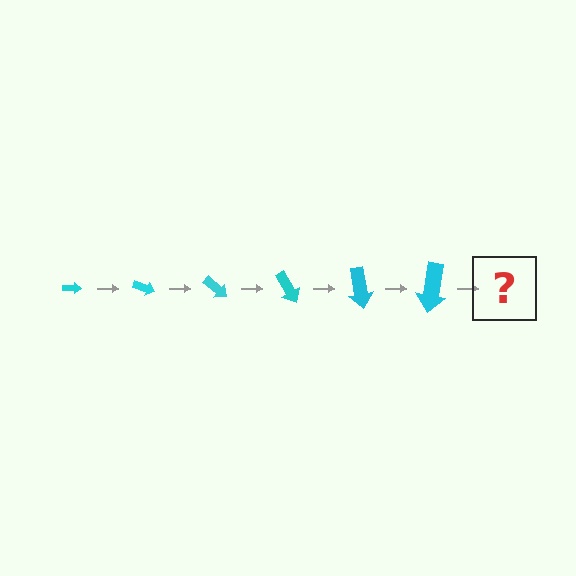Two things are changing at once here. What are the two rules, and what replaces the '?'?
The two rules are that the arrow grows larger each step and it rotates 20 degrees each step. The '?' should be an arrow, larger than the previous one and rotated 120 degrees from the start.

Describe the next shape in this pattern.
It should be an arrow, larger than the previous one and rotated 120 degrees from the start.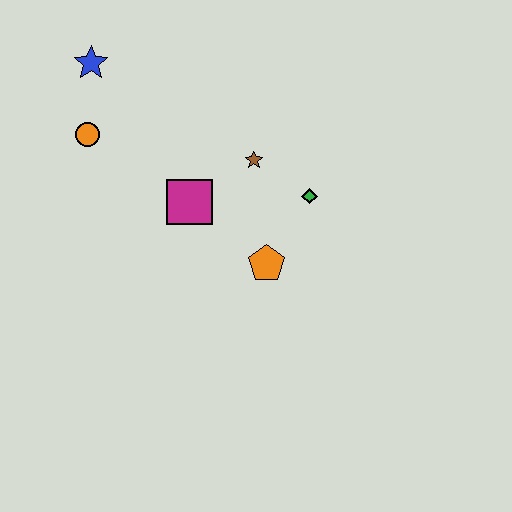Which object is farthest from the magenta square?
The blue star is farthest from the magenta square.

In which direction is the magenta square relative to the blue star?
The magenta square is below the blue star.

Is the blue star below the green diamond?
No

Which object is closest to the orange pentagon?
The green diamond is closest to the orange pentagon.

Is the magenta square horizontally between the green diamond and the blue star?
Yes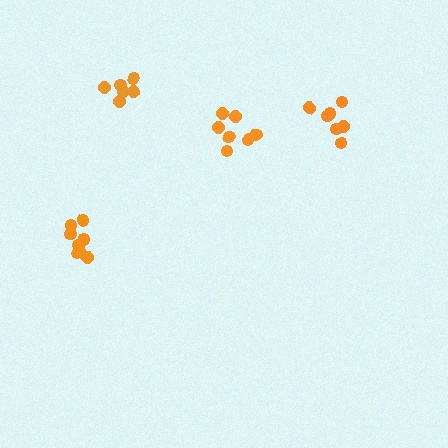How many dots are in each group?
Group 1: 6 dots, Group 2: 7 dots, Group 3: 8 dots, Group 4: 7 dots (28 total).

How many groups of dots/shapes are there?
There are 4 groups.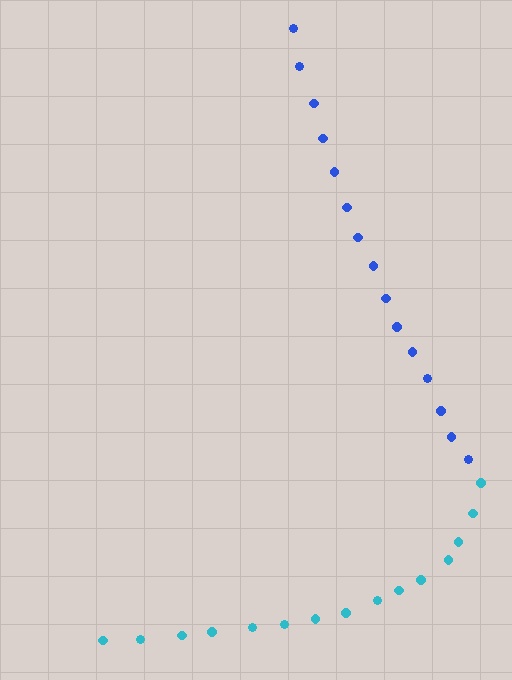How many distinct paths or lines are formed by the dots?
There are 2 distinct paths.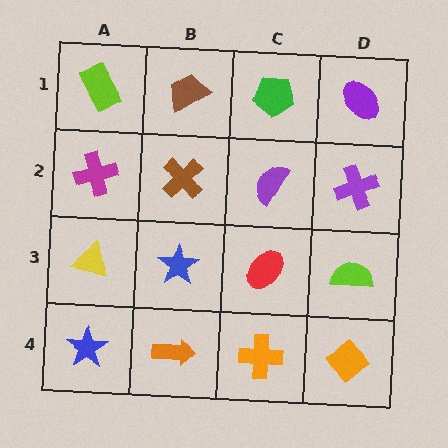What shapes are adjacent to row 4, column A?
A yellow triangle (row 3, column A), an orange arrow (row 4, column B).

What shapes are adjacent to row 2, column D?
A purple ellipse (row 1, column D), a lime semicircle (row 3, column D), a purple semicircle (row 2, column C).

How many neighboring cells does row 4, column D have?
2.